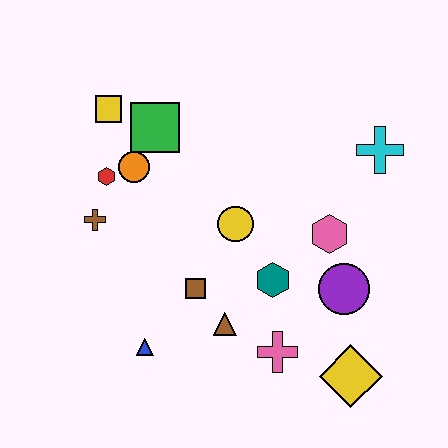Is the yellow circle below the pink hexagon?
No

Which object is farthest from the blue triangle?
The cyan cross is farthest from the blue triangle.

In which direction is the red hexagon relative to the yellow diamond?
The red hexagon is to the left of the yellow diamond.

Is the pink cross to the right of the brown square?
Yes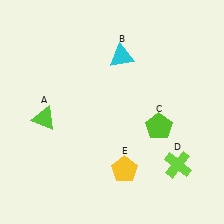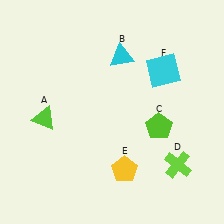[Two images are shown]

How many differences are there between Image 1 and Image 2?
There is 1 difference between the two images.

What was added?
A cyan square (F) was added in Image 2.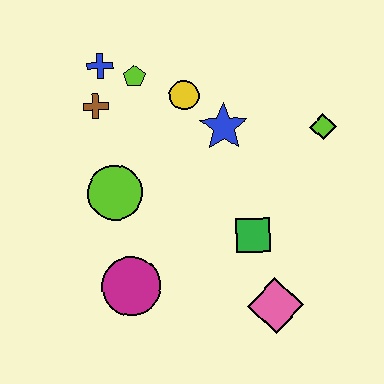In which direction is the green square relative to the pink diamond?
The green square is above the pink diamond.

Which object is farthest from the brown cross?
The pink diamond is farthest from the brown cross.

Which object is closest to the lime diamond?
The blue star is closest to the lime diamond.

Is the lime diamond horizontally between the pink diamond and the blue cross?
No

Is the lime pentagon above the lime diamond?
Yes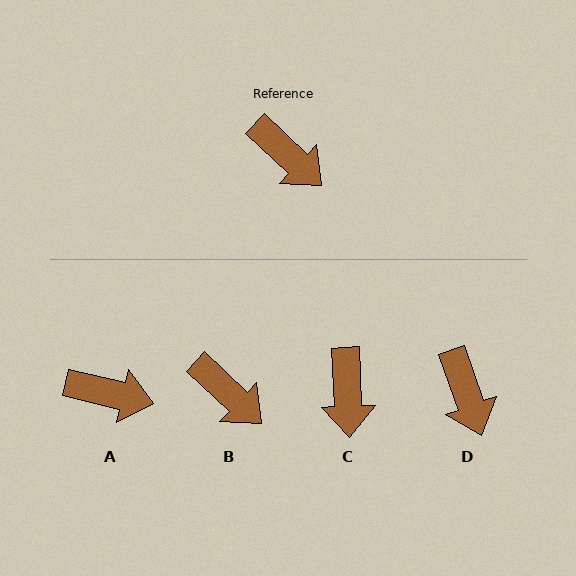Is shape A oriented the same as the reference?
No, it is off by about 30 degrees.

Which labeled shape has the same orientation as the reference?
B.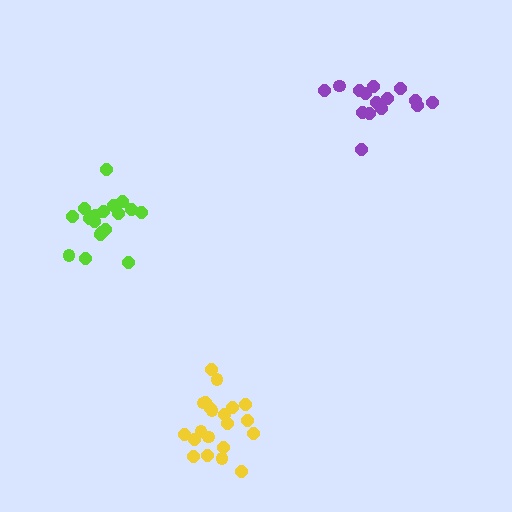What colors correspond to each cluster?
The clusters are colored: yellow, lime, purple.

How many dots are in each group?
Group 1: 21 dots, Group 2: 18 dots, Group 3: 15 dots (54 total).